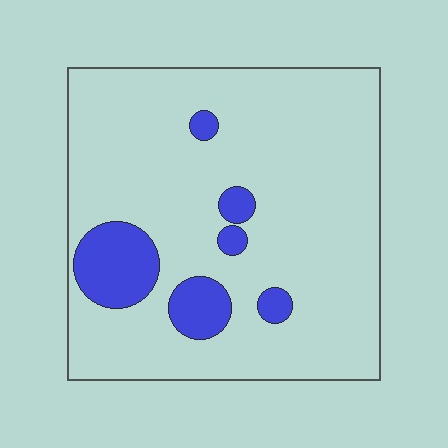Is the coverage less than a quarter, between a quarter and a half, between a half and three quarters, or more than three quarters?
Less than a quarter.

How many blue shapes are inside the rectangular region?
6.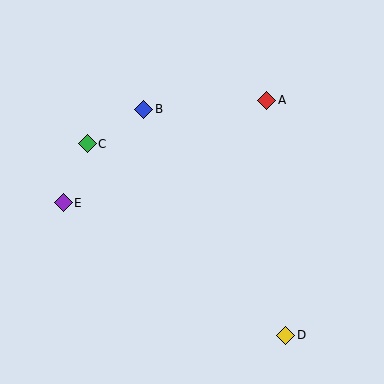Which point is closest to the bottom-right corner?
Point D is closest to the bottom-right corner.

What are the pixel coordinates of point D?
Point D is at (286, 335).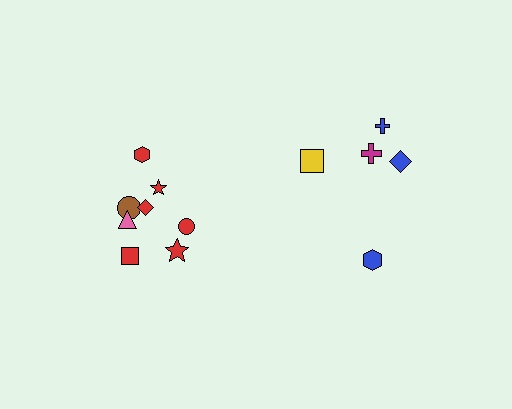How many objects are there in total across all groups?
There are 13 objects.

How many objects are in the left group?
There are 8 objects.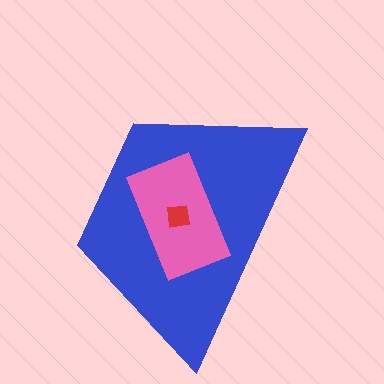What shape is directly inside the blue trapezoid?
The pink rectangle.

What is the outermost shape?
The blue trapezoid.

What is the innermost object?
The red square.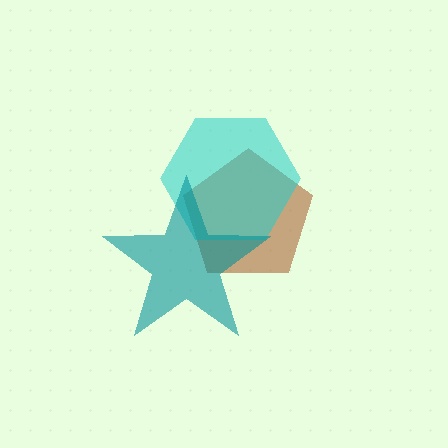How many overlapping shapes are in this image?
There are 3 overlapping shapes in the image.